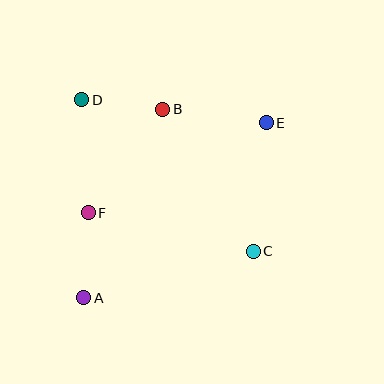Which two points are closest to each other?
Points B and D are closest to each other.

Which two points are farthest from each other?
Points A and E are farthest from each other.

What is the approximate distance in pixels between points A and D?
The distance between A and D is approximately 198 pixels.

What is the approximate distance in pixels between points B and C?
The distance between B and C is approximately 168 pixels.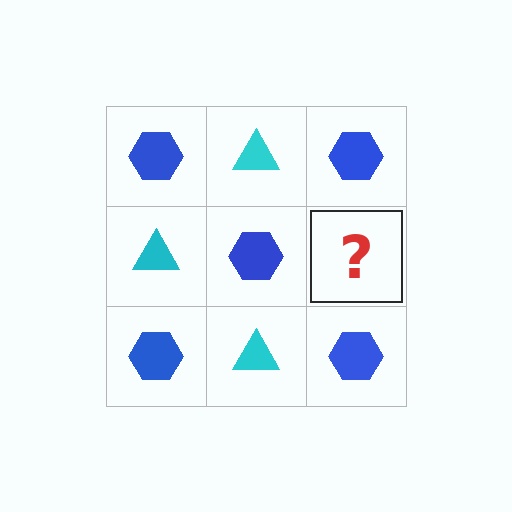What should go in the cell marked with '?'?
The missing cell should contain a cyan triangle.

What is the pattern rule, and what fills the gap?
The rule is that it alternates blue hexagon and cyan triangle in a checkerboard pattern. The gap should be filled with a cyan triangle.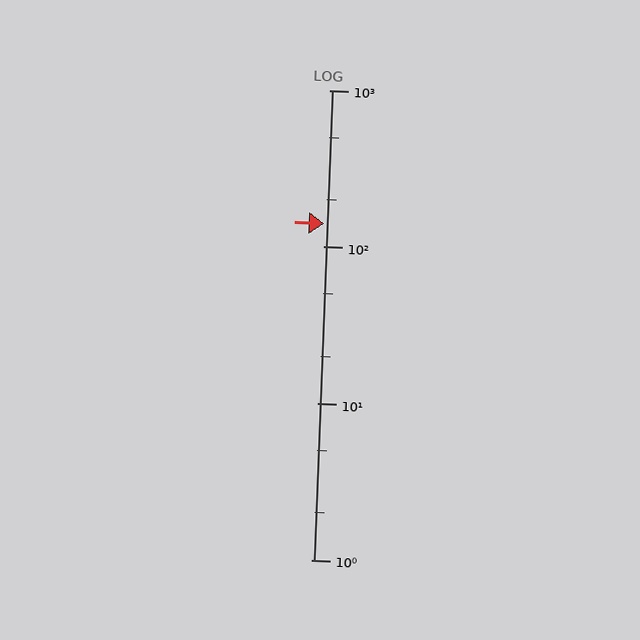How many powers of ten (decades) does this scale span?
The scale spans 3 decades, from 1 to 1000.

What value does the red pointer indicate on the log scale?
The pointer indicates approximately 140.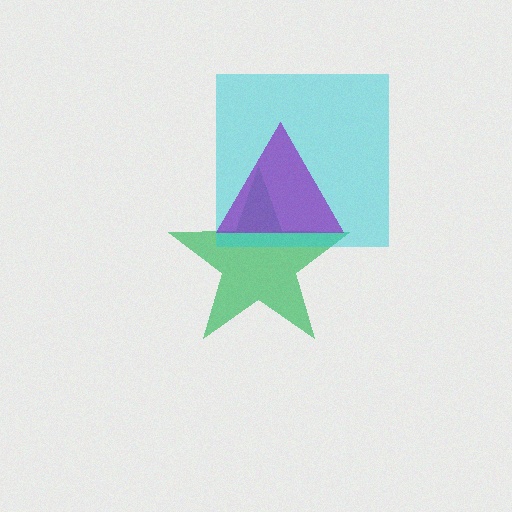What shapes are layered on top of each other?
The layered shapes are: a green star, a cyan square, a purple triangle.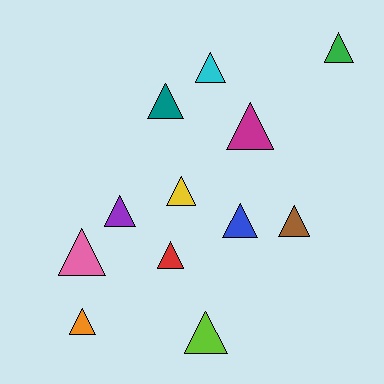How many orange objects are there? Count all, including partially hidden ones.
There is 1 orange object.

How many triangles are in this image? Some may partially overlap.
There are 12 triangles.